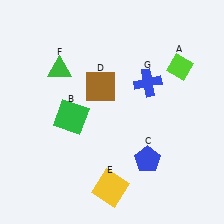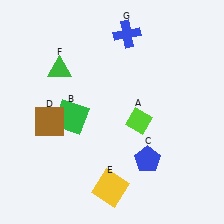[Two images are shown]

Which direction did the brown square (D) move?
The brown square (D) moved left.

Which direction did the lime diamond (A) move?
The lime diamond (A) moved down.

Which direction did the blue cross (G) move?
The blue cross (G) moved up.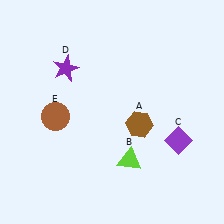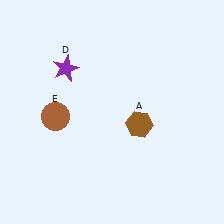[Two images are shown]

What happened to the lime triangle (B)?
The lime triangle (B) was removed in Image 2. It was in the bottom-right area of Image 1.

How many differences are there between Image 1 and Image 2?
There are 2 differences between the two images.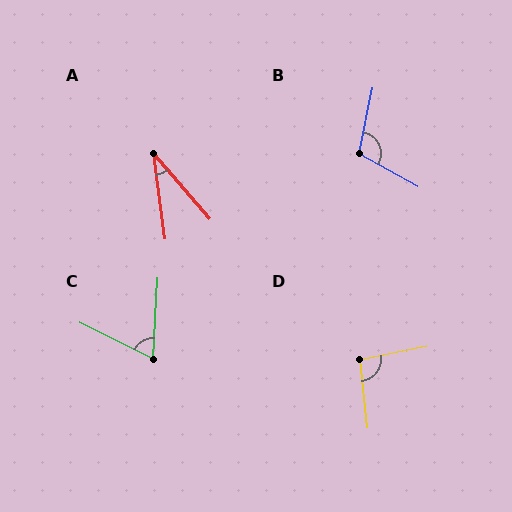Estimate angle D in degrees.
Approximately 94 degrees.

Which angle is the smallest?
A, at approximately 33 degrees.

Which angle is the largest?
B, at approximately 107 degrees.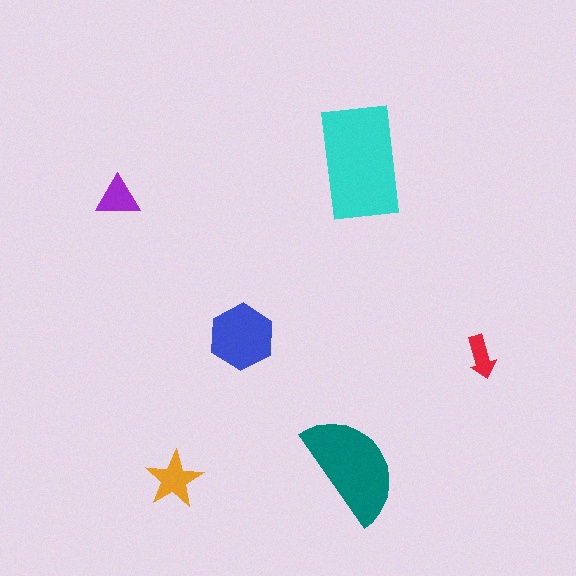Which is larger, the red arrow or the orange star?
The orange star.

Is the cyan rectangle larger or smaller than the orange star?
Larger.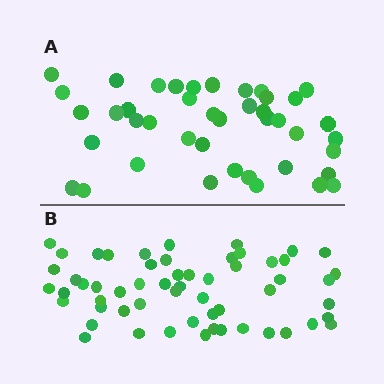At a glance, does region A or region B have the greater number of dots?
Region B (the bottom region) has more dots.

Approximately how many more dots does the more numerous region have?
Region B has approximately 15 more dots than region A.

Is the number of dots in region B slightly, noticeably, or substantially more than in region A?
Region B has noticeably more, but not dramatically so. The ratio is roughly 1.4 to 1.